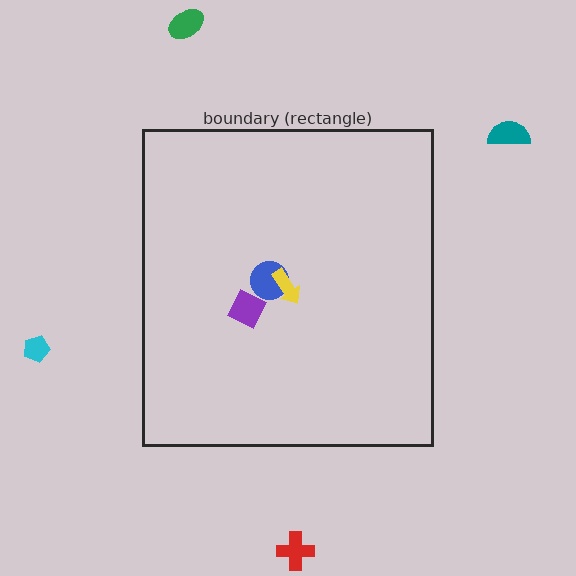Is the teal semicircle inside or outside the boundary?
Outside.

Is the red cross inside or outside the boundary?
Outside.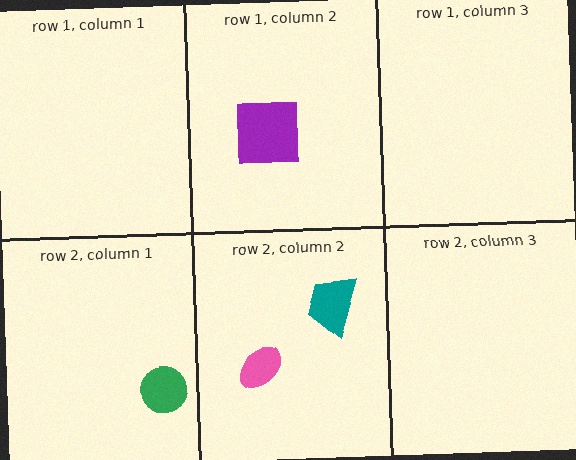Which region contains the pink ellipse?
The row 2, column 2 region.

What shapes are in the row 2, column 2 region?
The teal trapezoid, the pink ellipse.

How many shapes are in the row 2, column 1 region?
1.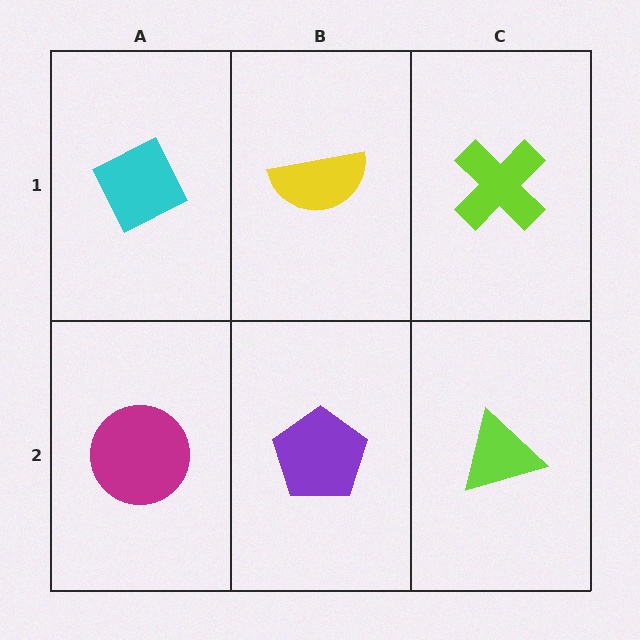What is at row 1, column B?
A yellow semicircle.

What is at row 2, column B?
A purple pentagon.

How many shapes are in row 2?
3 shapes.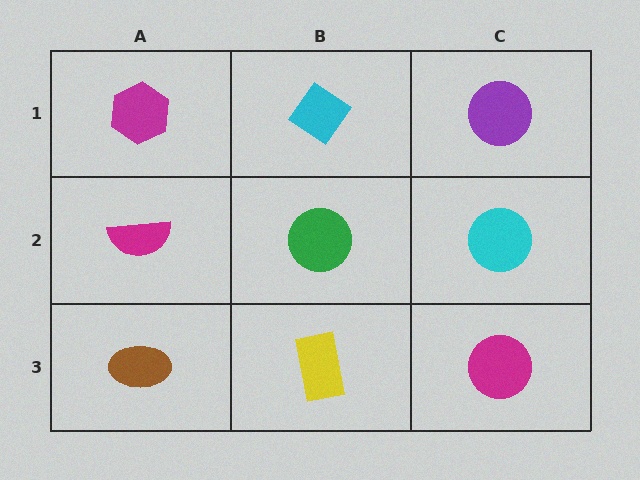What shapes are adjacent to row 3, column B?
A green circle (row 2, column B), a brown ellipse (row 3, column A), a magenta circle (row 3, column C).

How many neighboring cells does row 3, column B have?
3.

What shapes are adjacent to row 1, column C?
A cyan circle (row 2, column C), a cyan diamond (row 1, column B).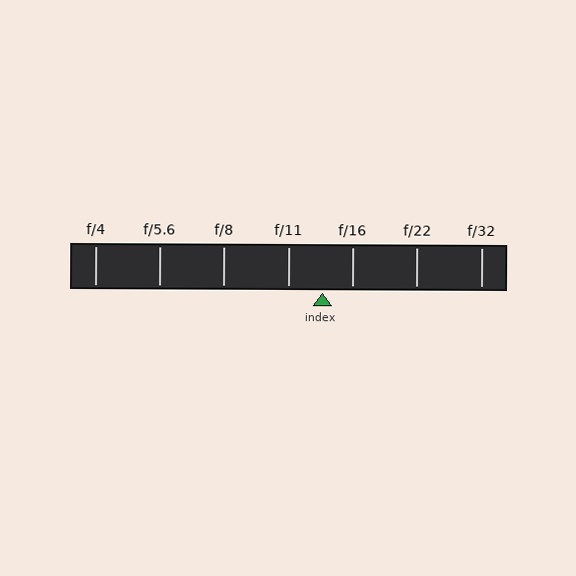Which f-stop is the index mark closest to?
The index mark is closest to f/16.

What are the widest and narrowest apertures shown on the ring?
The widest aperture shown is f/4 and the narrowest is f/32.